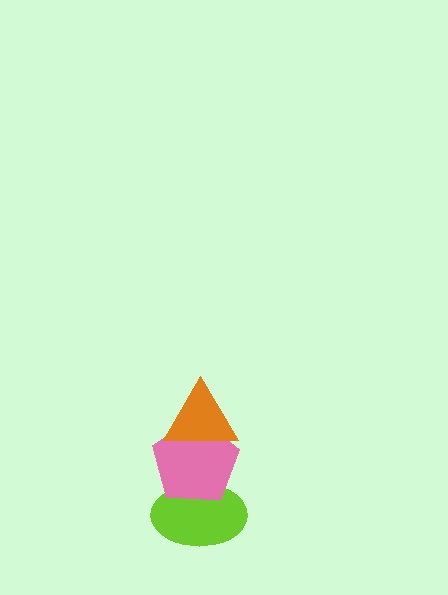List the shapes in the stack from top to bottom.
From top to bottom: the orange triangle, the pink pentagon, the lime ellipse.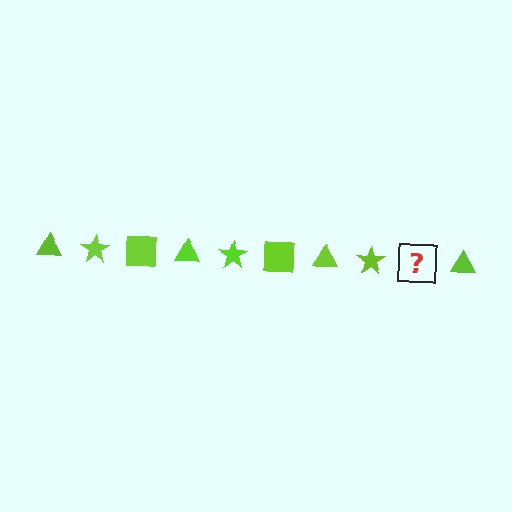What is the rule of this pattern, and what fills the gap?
The rule is that the pattern cycles through triangle, star, square shapes in lime. The gap should be filled with a lime square.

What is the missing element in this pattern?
The missing element is a lime square.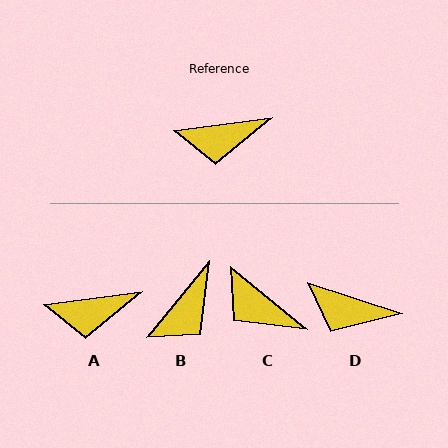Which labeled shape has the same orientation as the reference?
A.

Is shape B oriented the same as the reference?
No, it is off by about 43 degrees.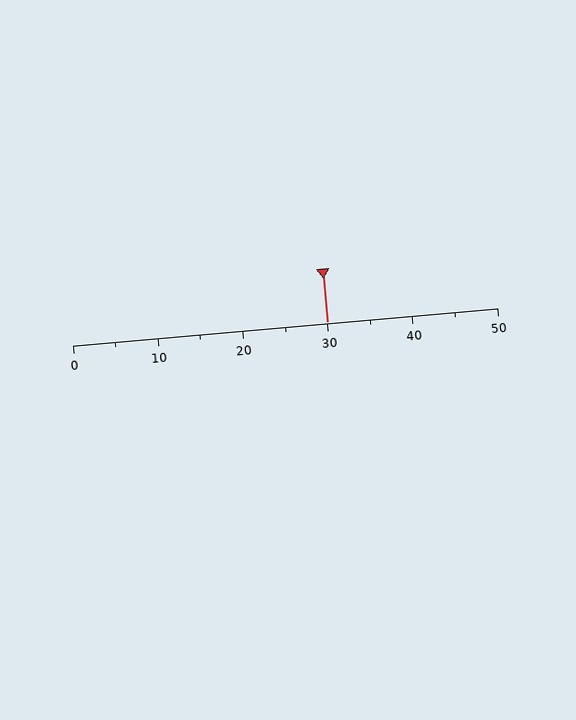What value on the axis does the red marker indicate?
The marker indicates approximately 30.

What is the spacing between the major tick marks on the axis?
The major ticks are spaced 10 apart.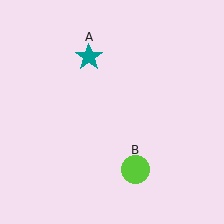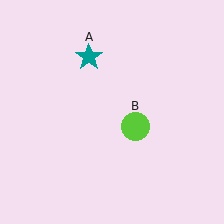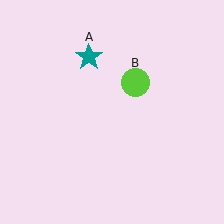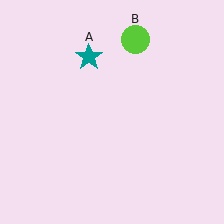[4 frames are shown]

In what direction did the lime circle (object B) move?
The lime circle (object B) moved up.